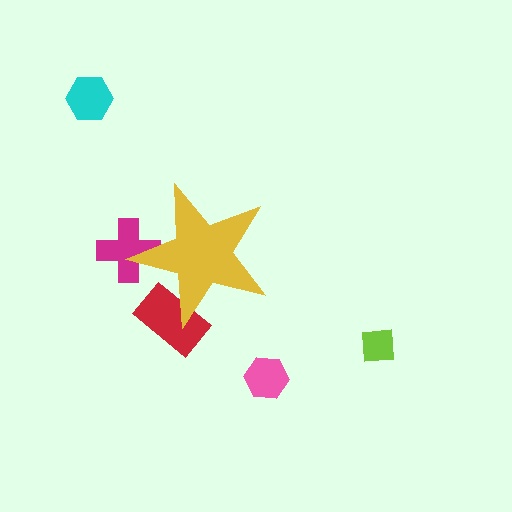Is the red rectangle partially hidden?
Yes, the red rectangle is partially hidden behind the yellow star.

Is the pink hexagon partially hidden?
No, the pink hexagon is fully visible.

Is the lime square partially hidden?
No, the lime square is fully visible.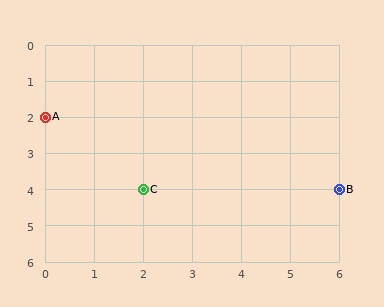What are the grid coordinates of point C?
Point C is at grid coordinates (2, 4).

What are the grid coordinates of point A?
Point A is at grid coordinates (0, 2).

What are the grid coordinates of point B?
Point B is at grid coordinates (6, 4).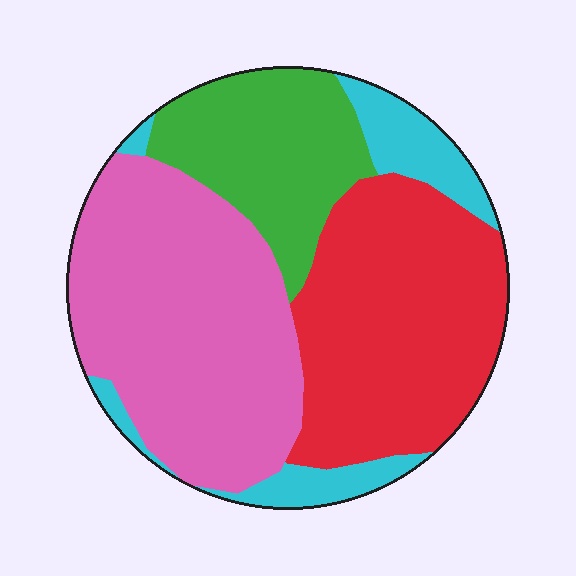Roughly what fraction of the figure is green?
Green takes up about one fifth (1/5) of the figure.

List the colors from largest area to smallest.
From largest to smallest: pink, red, green, cyan.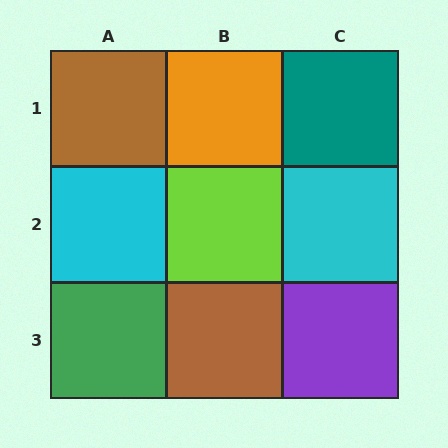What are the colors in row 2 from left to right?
Cyan, lime, cyan.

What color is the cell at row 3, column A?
Green.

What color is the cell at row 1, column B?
Orange.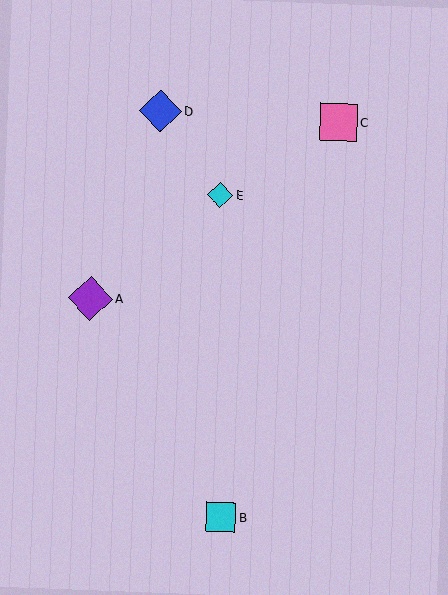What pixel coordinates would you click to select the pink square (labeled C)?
Click at (338, 122) to select the pink square C.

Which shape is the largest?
The purple diamond (labeled A) is the largest.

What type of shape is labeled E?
Shape E is a cyan diamond.